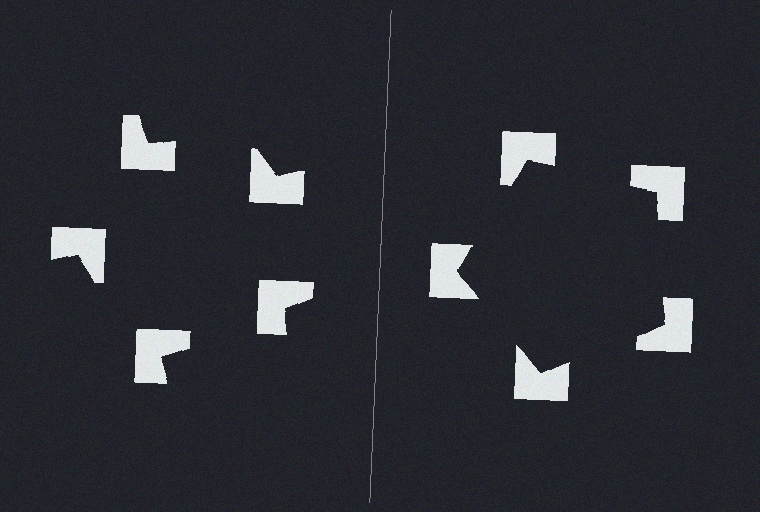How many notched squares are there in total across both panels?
10 — 5 on each side.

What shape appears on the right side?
An illusory pentagon.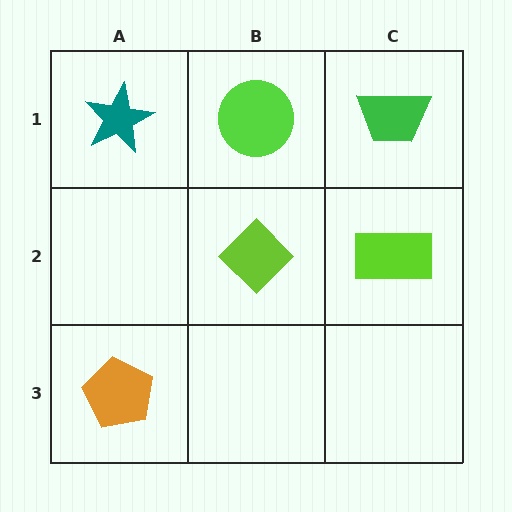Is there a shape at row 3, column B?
No, that cell is empty.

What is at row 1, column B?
A lime circle.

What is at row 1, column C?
A green trapezoid.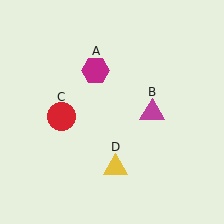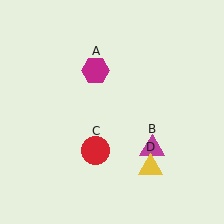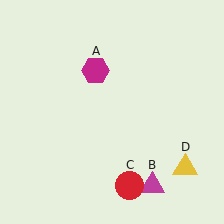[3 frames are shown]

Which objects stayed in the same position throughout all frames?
Magenta hexagon (object A) remained stationary.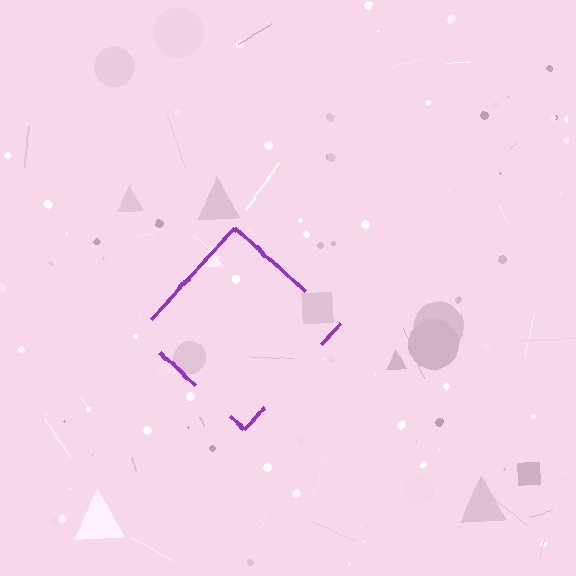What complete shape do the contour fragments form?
The contour fragments form a diamond.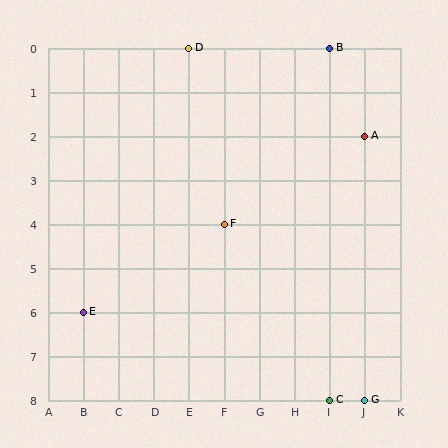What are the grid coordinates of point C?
Point C is at grid coordinates (I, 8).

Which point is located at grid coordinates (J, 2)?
Point A is at (J, 2).